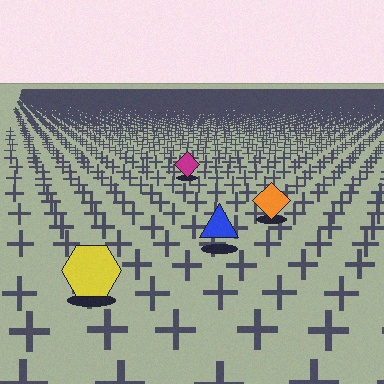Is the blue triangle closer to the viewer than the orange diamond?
Yes. The blue triangle is closer — you can tell from the texture gradient: the ground texture is coarser near it.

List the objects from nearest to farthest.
From nearest to farthest: the yellow hexagon, the blue triangle, the orange diamond, the magenta diamond.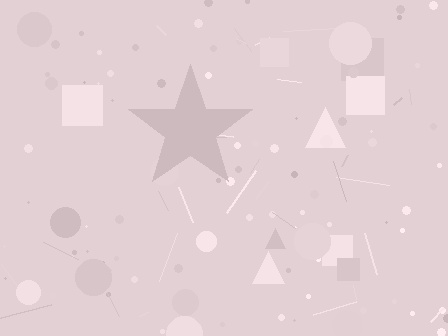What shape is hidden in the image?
A star is hidden in the image.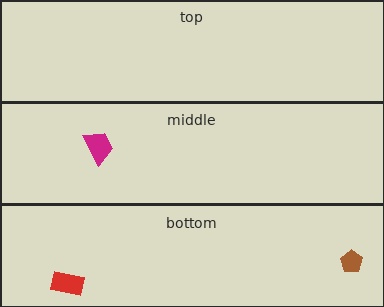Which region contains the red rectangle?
The bottom region.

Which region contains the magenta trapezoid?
The middle region.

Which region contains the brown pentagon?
The bottom region.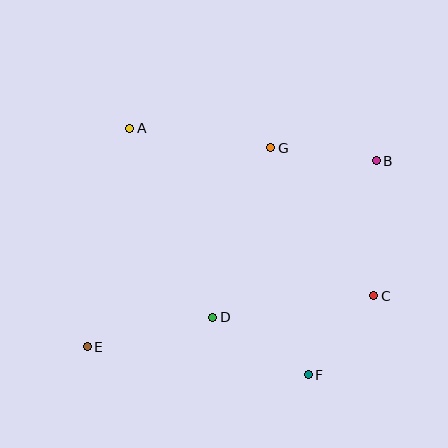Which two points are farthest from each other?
Points B and E are farthest from each other.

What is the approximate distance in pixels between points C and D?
The distance between C and D is approximately 162 pixels.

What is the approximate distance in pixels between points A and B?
The distance between A and B is approximately 248 pixels.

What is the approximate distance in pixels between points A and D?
The distance between A and D is approximately 206 pixels.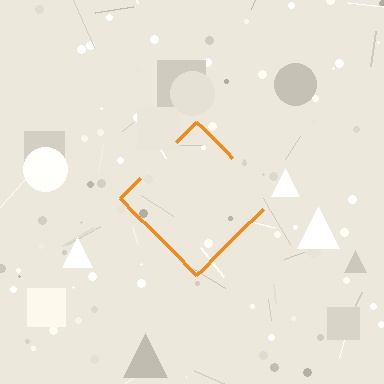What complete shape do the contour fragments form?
The contour fragments form a diamond.